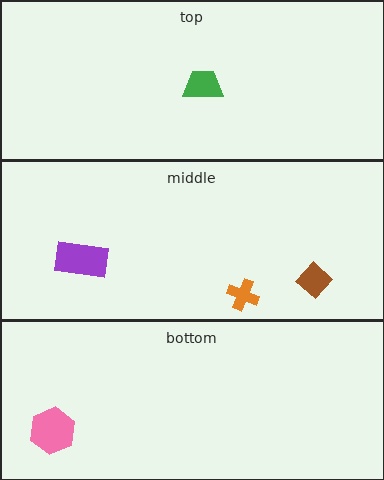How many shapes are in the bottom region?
1.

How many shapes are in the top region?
1.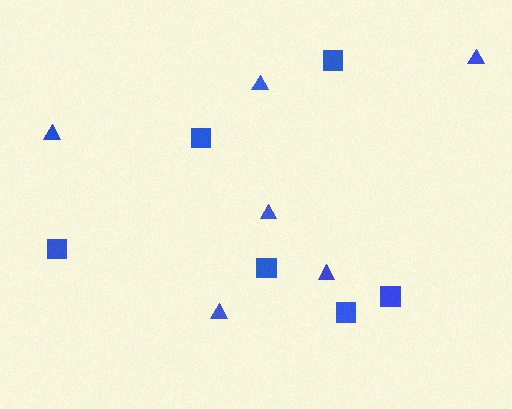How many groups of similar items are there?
There are 2 groups: one group of triangles (6) and one group of squares (6).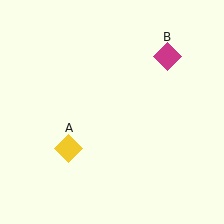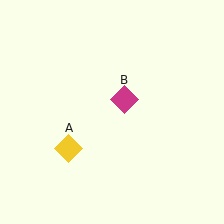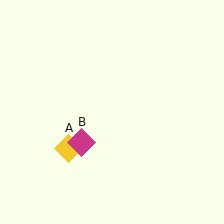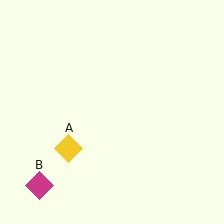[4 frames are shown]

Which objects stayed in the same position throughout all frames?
Yellow diamond (object A) remained stationary.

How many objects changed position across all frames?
1 object changed position: magenta diamond (object B).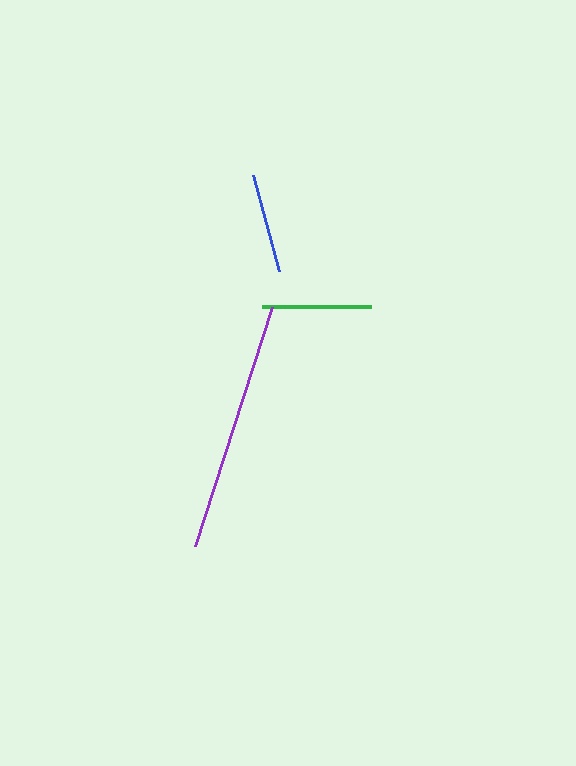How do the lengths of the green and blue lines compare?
The green and blue lines are approximately the same length.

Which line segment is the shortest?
The blue line is the shortest at approximately 99 pixels.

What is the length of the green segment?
The green segment is approximately 109 pixels long.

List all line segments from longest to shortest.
From longest to shortest: purple, green, blue.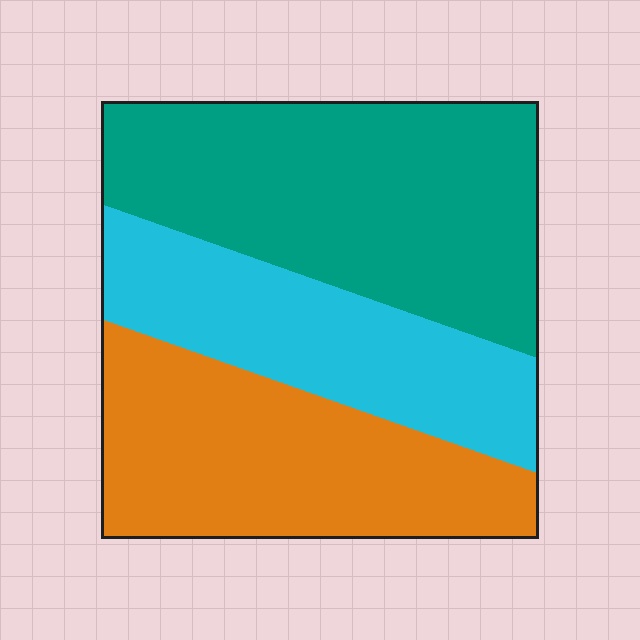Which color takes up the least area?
Cyan, at roughly 25%.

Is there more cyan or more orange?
Orange.